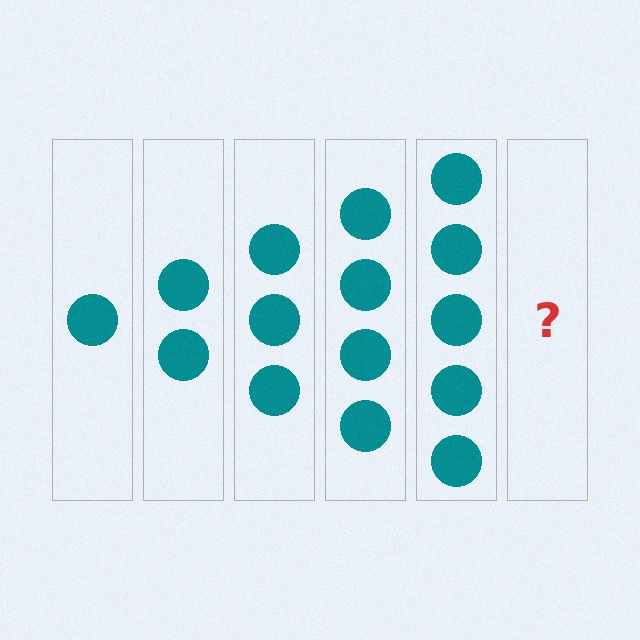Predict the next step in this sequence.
The next step is 6 circles.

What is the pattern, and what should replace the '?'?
The pattern is that each step adds one more circle. The '?' should be 6 circles.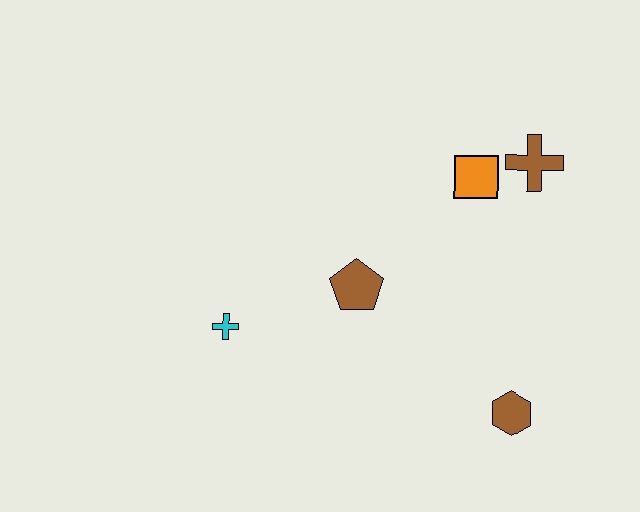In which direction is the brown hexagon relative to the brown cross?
The brown hexagon is below the brown cross.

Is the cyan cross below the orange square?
Yes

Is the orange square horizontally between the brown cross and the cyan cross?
Yes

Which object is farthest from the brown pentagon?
The brown cross is farthest from the brown pentagon.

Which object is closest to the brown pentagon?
The cyan cross is closest to the brown pentagon.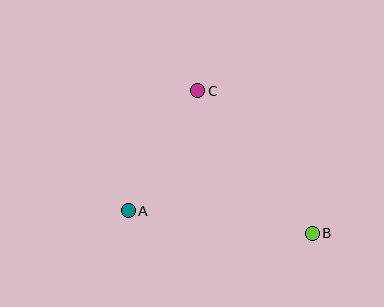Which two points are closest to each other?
Points A and C are closest to each other.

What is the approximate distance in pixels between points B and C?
The distance between B and C is approximately 183 pixels.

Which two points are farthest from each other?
Points A and B are farthest from each other.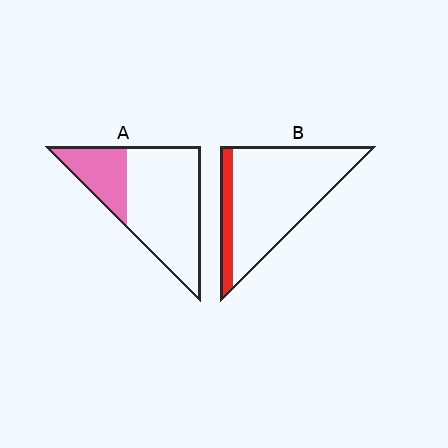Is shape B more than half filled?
No.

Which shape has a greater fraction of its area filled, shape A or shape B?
Shape A.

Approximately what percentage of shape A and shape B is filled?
A is approximately 30% and B is approximately 15%.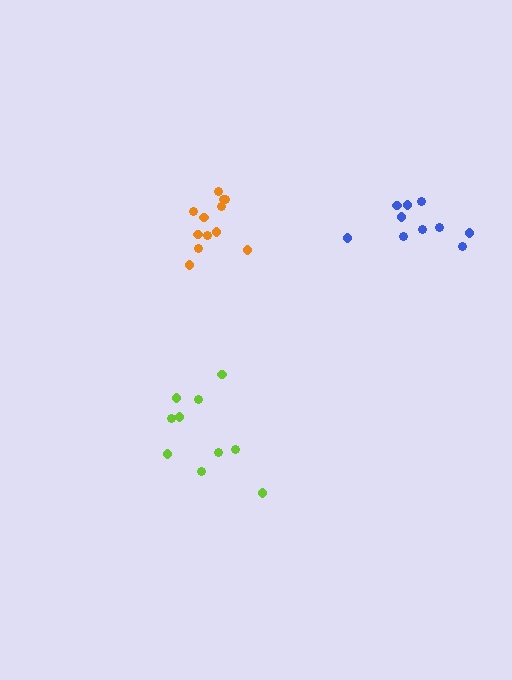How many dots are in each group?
Group 1: 12 dots, Group 2: 10 dots, Group 3: 10 dots (32 total).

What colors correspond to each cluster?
The clusters are colored: orange, blue, lime.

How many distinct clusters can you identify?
There are 3 distinct clusters.